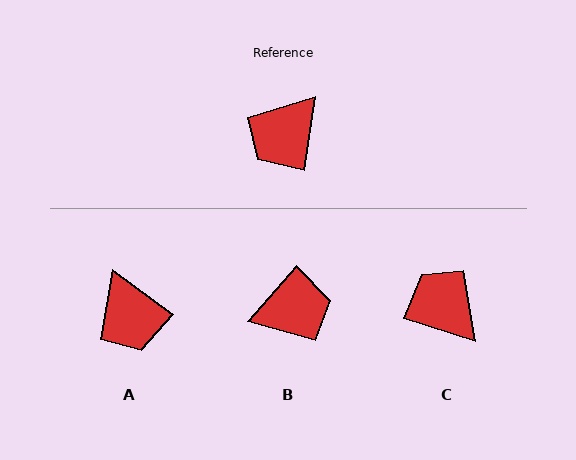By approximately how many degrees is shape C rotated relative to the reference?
Approximately 99 degrees clockwise.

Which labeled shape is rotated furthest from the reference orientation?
B, about 147 degrees away.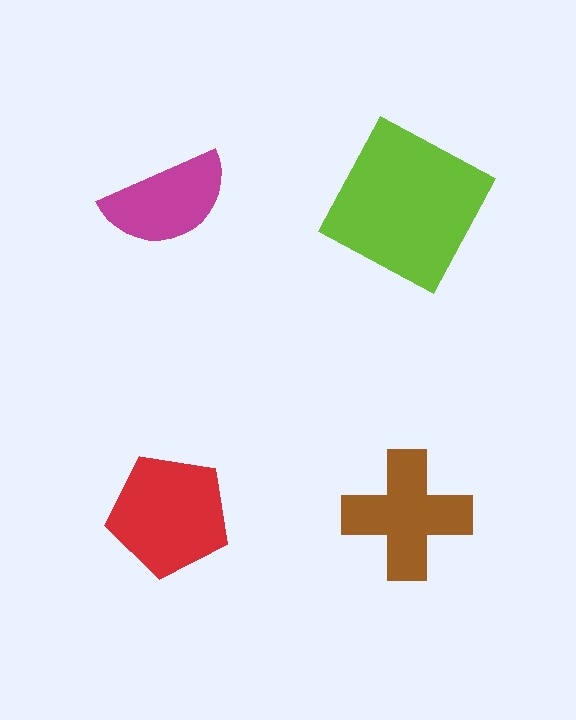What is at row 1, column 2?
A lime square.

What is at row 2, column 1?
A red pentagon.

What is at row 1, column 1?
A magenta semicircle.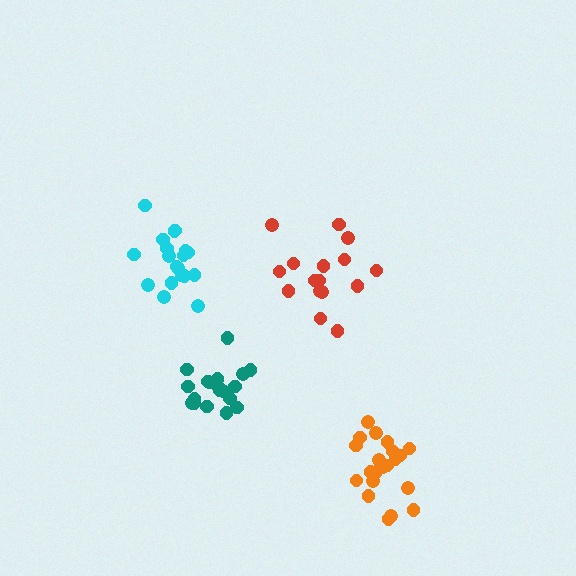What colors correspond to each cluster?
The clusters are colored: red, orange, cyan, teal.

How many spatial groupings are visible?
There are 4 spatial groupings.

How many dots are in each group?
Group 1: 16 dots, Group 2: 21 dots, Group 3: 19 dots, Group 4: 19 dots (75 total).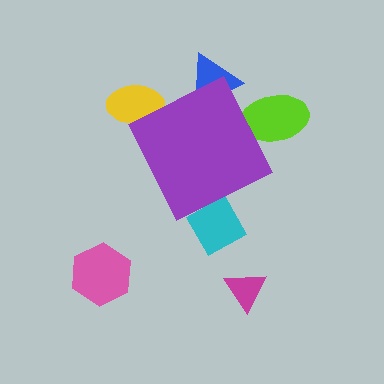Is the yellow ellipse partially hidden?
Yes, the yellow ellipse is partially hidden behind the purple diamond.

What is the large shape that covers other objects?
A purple diamond.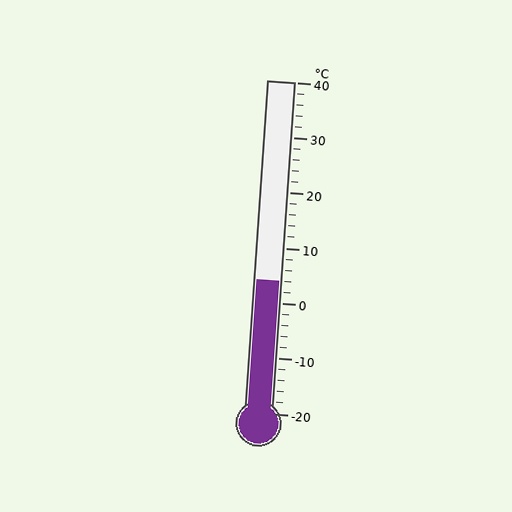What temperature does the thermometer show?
The thermometer shows approximately 4°C.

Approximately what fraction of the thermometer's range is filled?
The thermometer is filled to approximately 40% of its range.